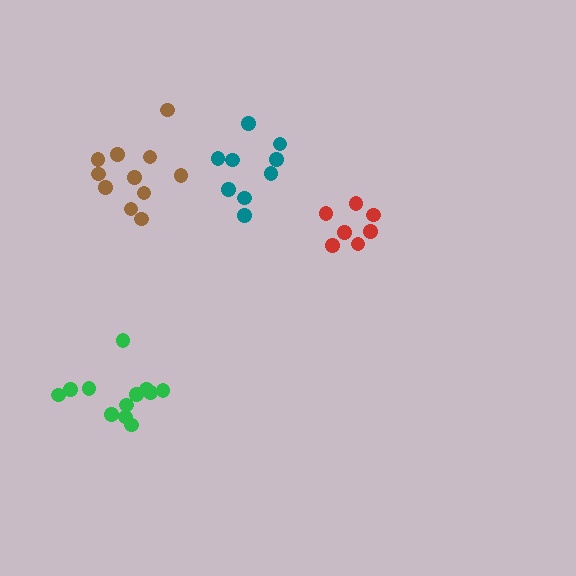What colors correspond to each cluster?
The clusters are colored: red, brown, green, teal.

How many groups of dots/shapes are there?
There are 4 groups.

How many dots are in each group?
Group 1: 7 dots, Group 2: 11 dots, Group 3: 12 dots, Group 4: 9 dots (39 total).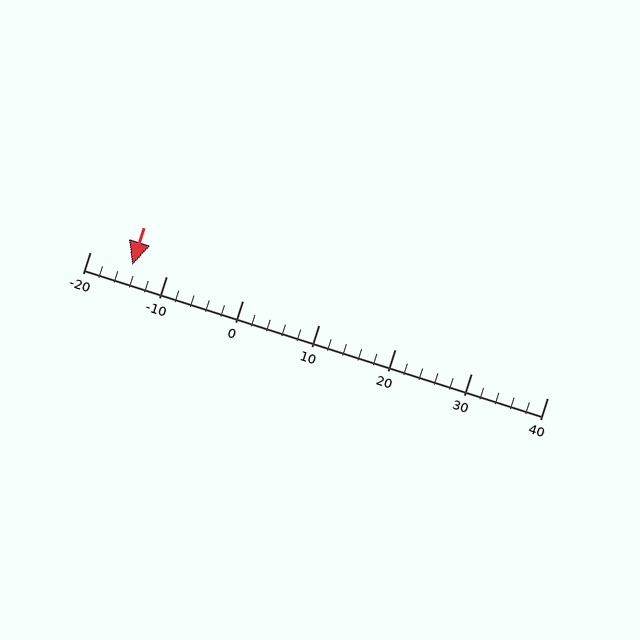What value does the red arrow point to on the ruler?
The red arrow points to approximately -14.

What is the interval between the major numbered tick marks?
The major tick marks are spaced 10 units apart.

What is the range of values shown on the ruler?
The ruler shows values from -20 to 40.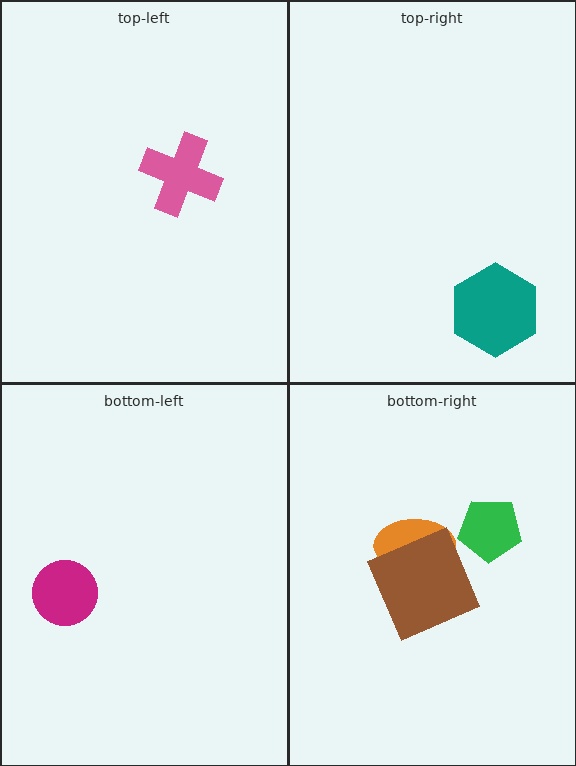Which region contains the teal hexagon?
The top-right region.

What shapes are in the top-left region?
The pink cross.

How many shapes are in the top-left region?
1.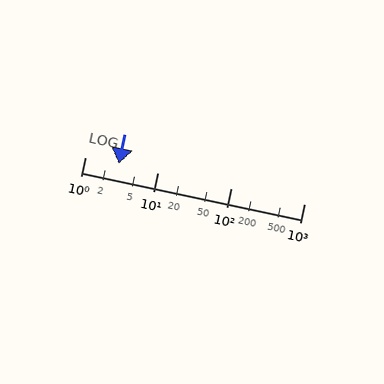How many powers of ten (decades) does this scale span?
The scale spans 3 decades, from 1 to 1000.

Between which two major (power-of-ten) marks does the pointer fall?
The pointer is between 1 and 10.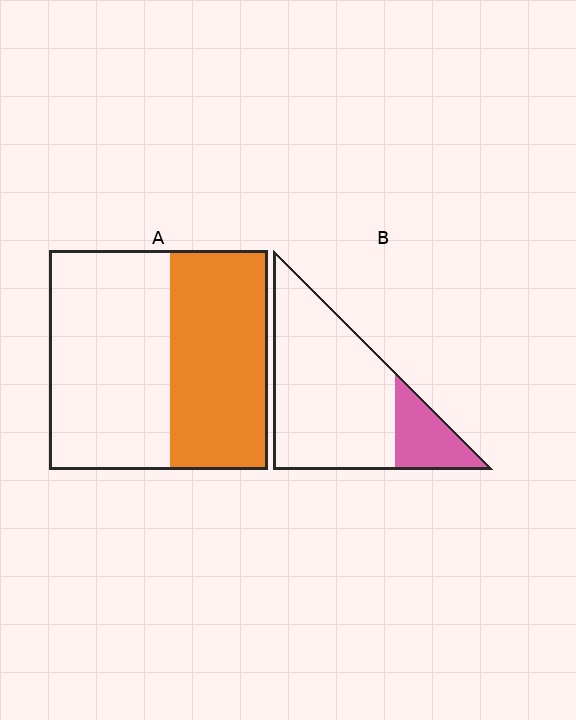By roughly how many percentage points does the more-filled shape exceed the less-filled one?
By roughly 25 percentage points (A over B).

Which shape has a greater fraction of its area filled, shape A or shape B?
Shape A.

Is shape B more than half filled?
No.